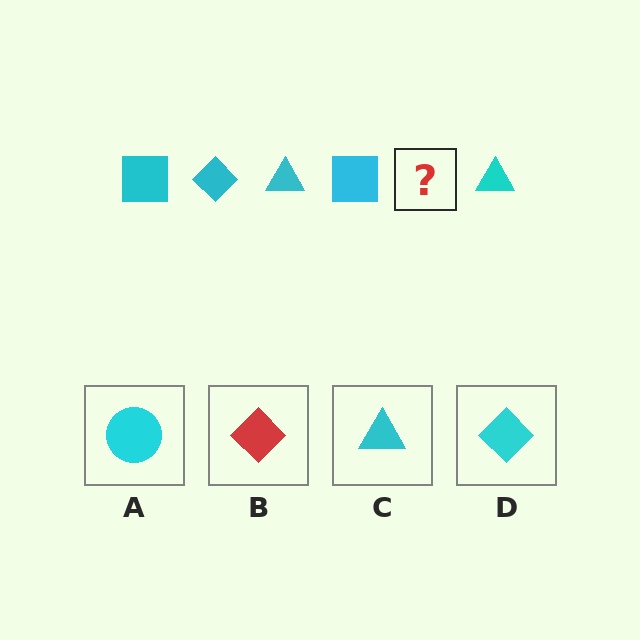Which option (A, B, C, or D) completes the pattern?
D.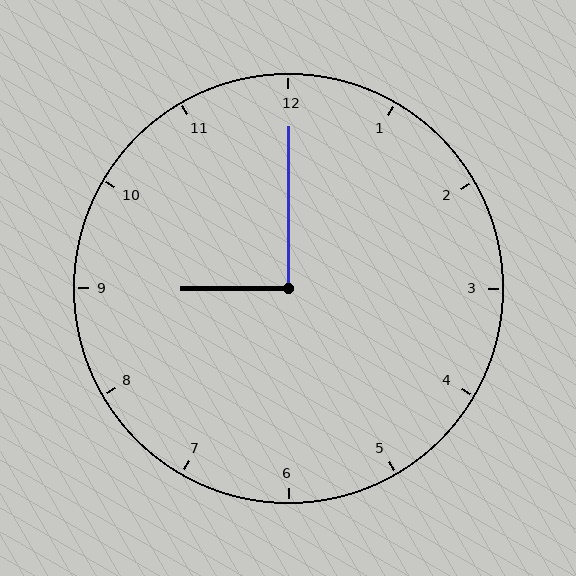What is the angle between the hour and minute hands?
Approximately 90 degrees.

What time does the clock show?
9:00.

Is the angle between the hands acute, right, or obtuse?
It is right.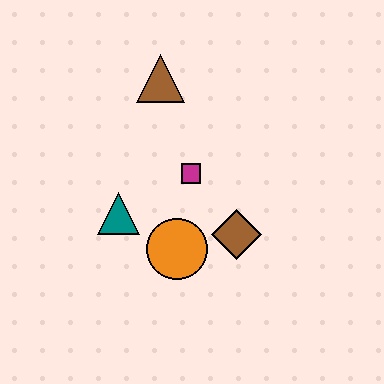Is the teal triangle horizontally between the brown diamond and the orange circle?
No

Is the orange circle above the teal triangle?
No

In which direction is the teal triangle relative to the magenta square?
The teal triangle is to the left of the magenta square.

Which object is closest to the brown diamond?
The orange circle is closest to the brown diamond.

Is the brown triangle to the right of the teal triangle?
Yes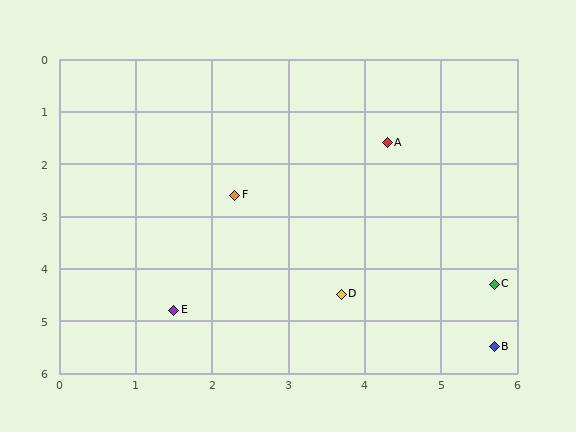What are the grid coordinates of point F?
Point F is at approximately (2.3, 2.6).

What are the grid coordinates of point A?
Point A is at approximately (4.3, 1.6).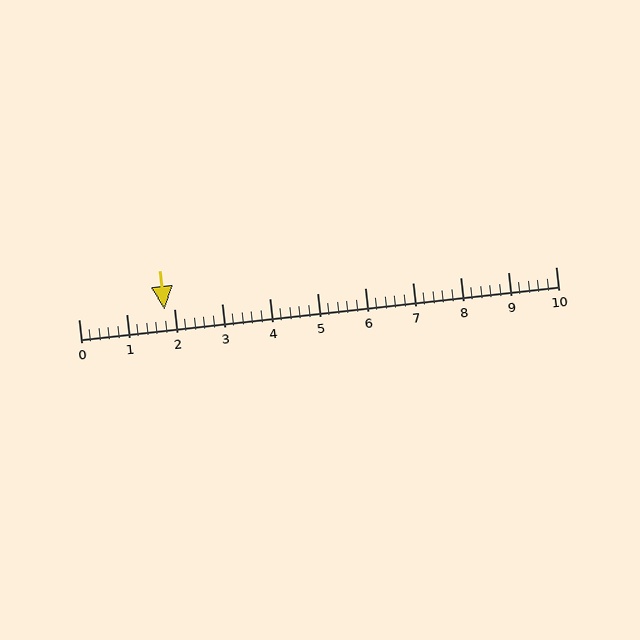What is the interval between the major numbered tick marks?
The major tick marks are spaced 1 units apart.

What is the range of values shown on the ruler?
The ruler shows values from 0 to 10.